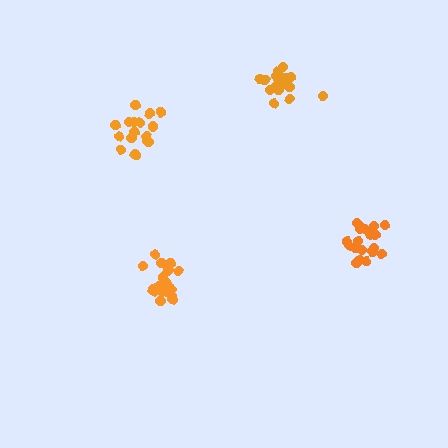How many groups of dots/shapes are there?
There are 4 groups.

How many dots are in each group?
Group 1: 20 dots, Group 2: 18 dots, Group 3: 19 dots, Group 4: 20 dots (77 total).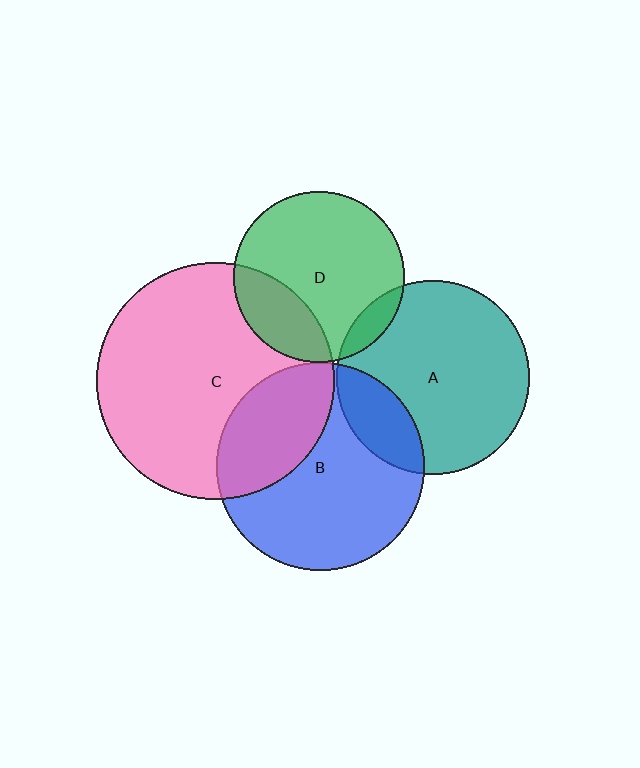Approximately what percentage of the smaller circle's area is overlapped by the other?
Approximately 30%.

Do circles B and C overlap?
Yes.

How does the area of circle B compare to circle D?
Approximately 1.5 times.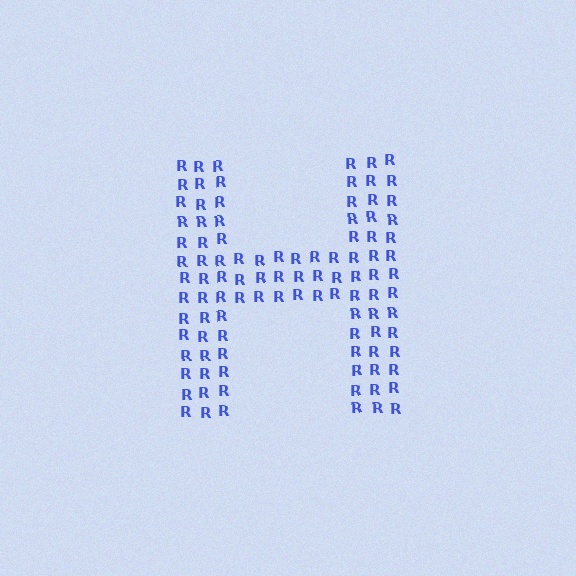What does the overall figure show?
The overall figure shows the letter H.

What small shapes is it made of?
It is made of small letter R's.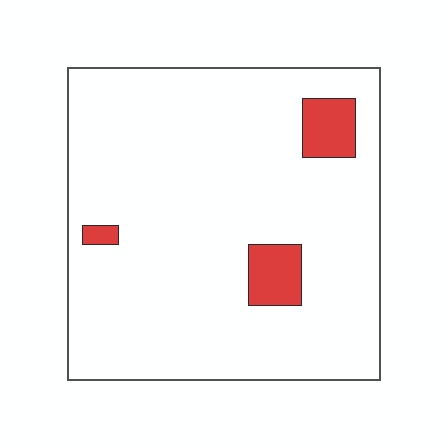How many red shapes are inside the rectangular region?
3.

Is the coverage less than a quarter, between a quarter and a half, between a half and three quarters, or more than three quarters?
Less than a quarter.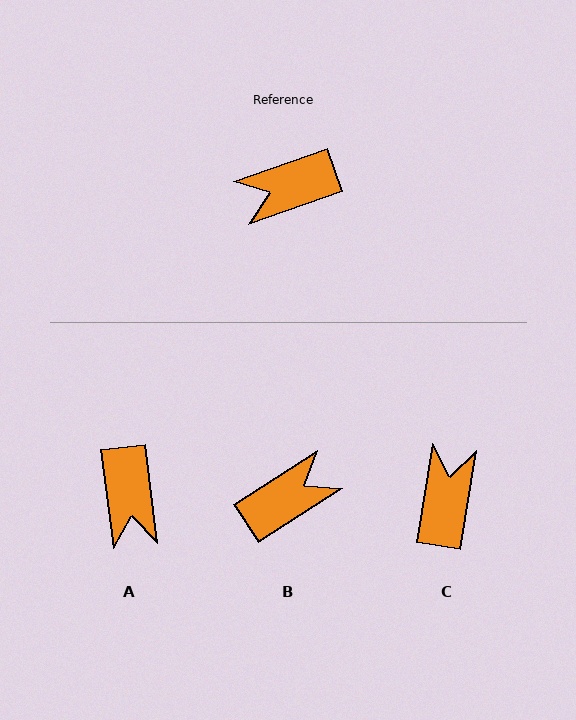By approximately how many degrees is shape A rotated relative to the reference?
Approximately 78 degrees counter-clockwise.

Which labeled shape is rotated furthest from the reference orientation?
B, about 166 degrees away.